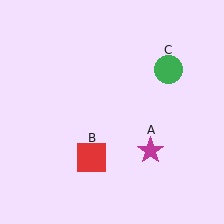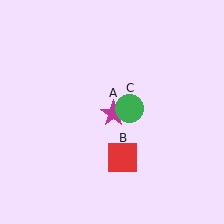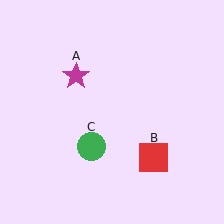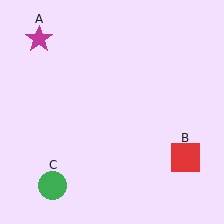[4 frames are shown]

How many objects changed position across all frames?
3 objects changed position: magenta star (object A), red square (object B), green circle (object C).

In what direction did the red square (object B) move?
The red square (object B) moved right.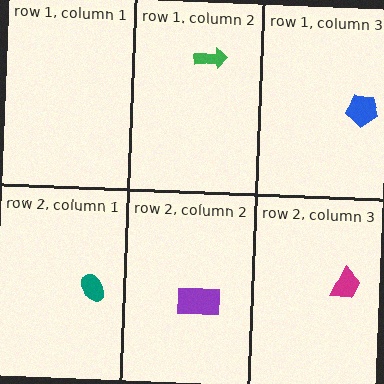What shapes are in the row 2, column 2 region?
The purple rectangle.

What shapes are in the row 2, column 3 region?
The magenta trapezoid.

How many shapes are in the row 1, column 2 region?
1.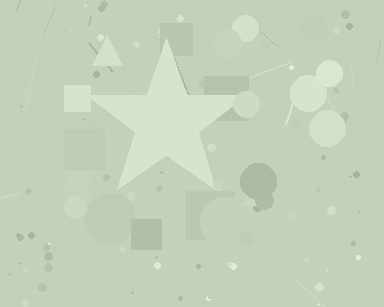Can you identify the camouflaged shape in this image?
The camouflaged shape is a star.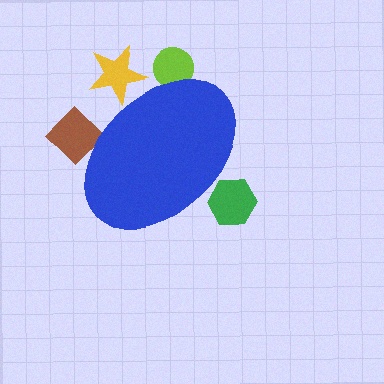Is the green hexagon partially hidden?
Yes, the green hexagon is partially hidden behind the blue ellipse.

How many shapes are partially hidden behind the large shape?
4 shapes are partially hidden.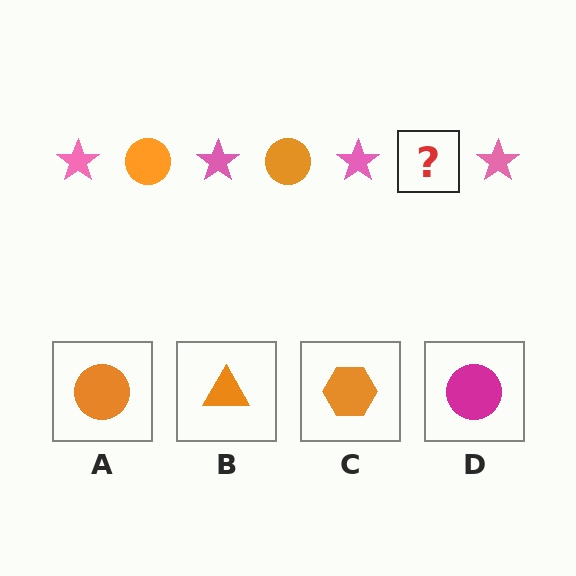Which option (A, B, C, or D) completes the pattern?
A.